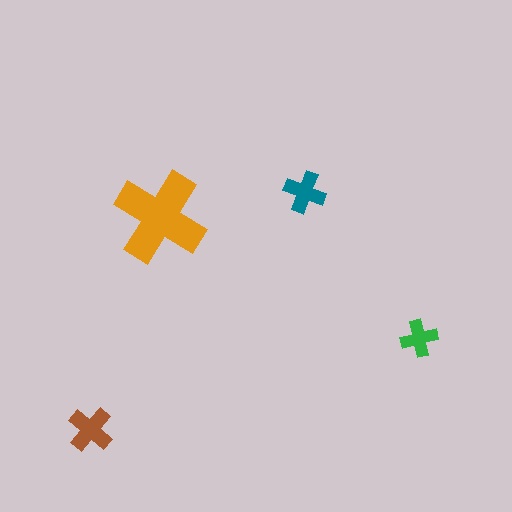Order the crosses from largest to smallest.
the orange one, the brown one, the teal one, the green one.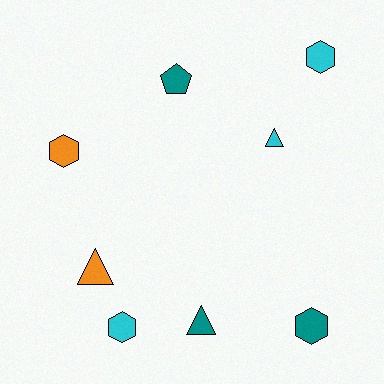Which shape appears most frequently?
Hexagon, with 4 objects.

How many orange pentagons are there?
There are no orange pentagons.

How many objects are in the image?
There are 8 objects.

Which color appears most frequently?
Cyan, with 3 objects.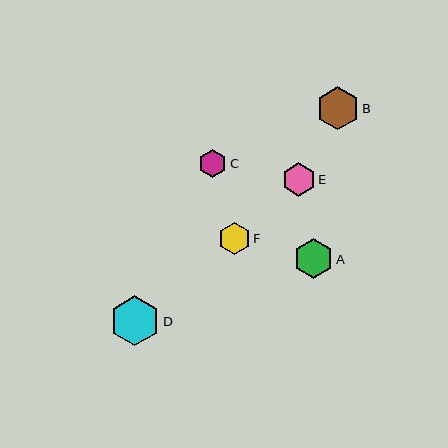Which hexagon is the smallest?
Hexagon C is the smallest with a size of approximately 28 pixels.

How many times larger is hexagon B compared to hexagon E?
Hexagon B is approximately 1.3 times the size of hexagon E.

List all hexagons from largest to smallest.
From largest to smallest: D, B, A, E, F, C.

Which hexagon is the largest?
Hexagon D is the largest with a size of approximately 50 pixels.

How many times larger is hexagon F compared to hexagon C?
Hexagon F is approximately 1.1 times the size of hexagon C.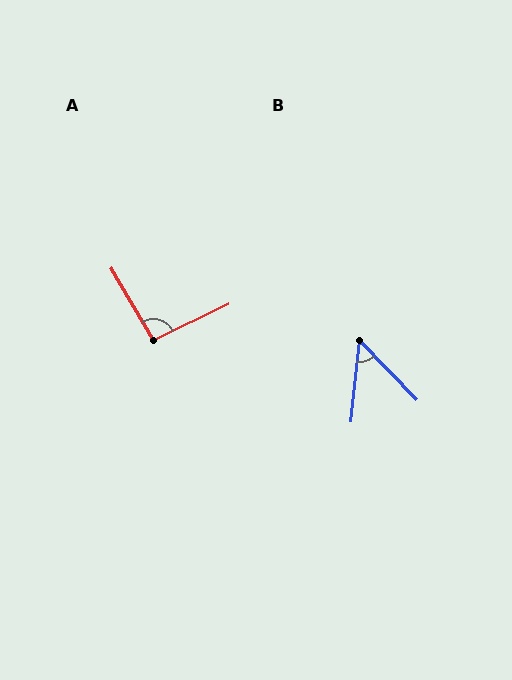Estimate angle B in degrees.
Approximately 50 degrees.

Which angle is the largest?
A, at approximately 95 degrees.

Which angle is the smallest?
B, at approximately 50 degrees.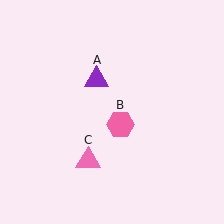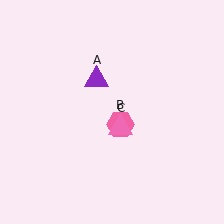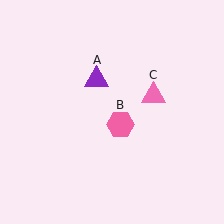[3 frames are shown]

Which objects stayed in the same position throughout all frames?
Purple triangle (object A) and pink hexagon (object B) remained stationary.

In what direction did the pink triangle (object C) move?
The pink triangle (object C) moved up and to the right.